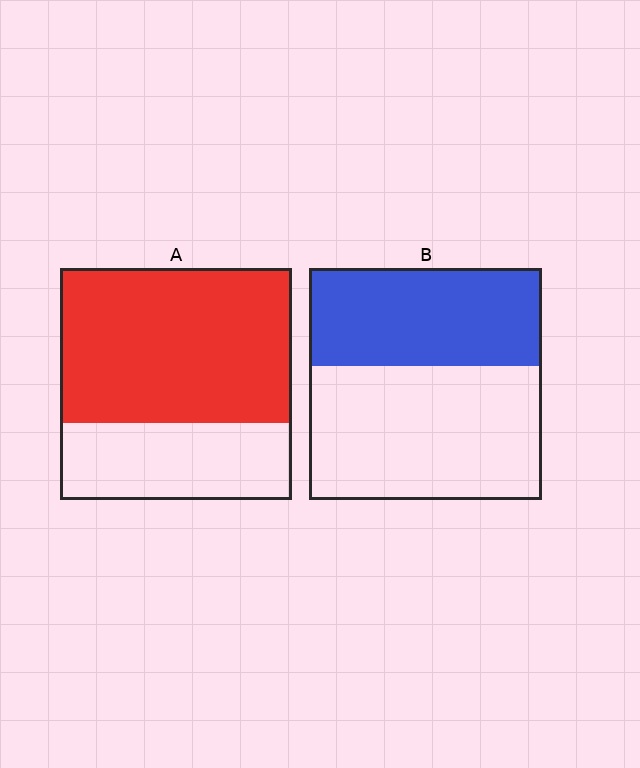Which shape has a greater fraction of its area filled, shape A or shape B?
Shape A.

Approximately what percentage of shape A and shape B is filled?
A is approximately 65% and B is approximately 40%.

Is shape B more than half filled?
No.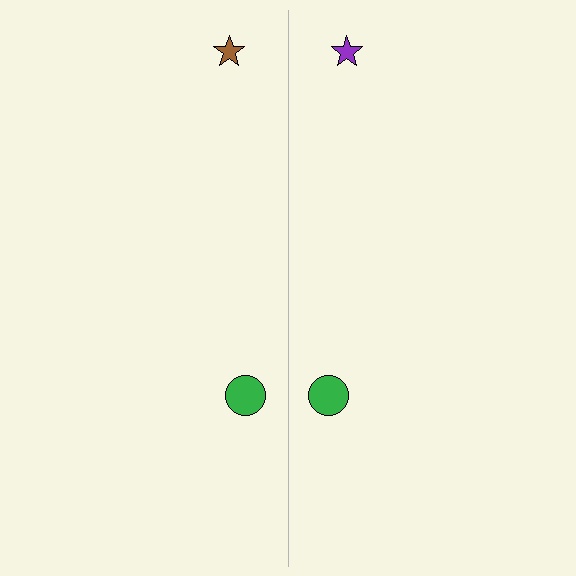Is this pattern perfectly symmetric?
No, the pattern is not perfectly symmetric. The purple star on the right side breaks the symmetry — its mirror counterpart is brown.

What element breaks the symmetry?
The purple star on the right side breaks the symmetry — its mirror counterpart is brown.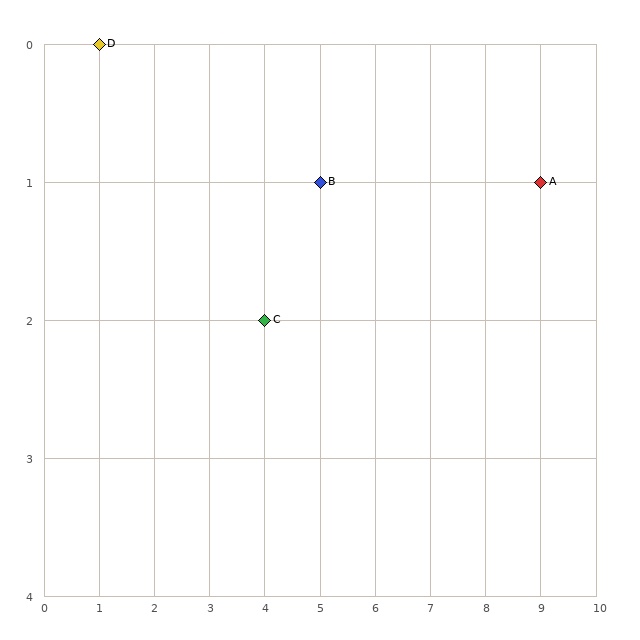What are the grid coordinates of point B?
Point B is at grid coordinates (5, 1).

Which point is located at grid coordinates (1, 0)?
Point D is at (1, 0).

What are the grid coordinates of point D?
Point D is at grid coordinates (1, 0).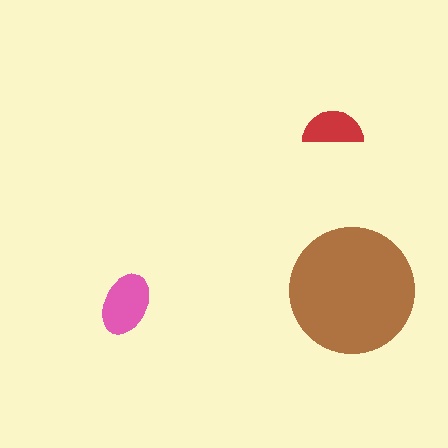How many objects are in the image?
There are 3 objects in the image.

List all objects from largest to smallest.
The brown circle, the pink ellipse, the red semicircle.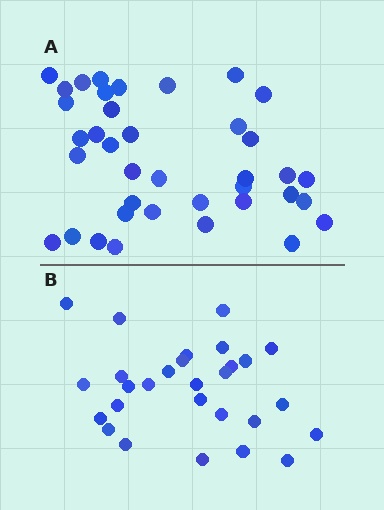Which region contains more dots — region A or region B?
Region A (the top region) has more dots.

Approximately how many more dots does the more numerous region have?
Region A has roughly 10 or so more dots than region B.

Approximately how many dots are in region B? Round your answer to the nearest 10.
About 30 dots. (The exact count is 28, which rounds to 30.)